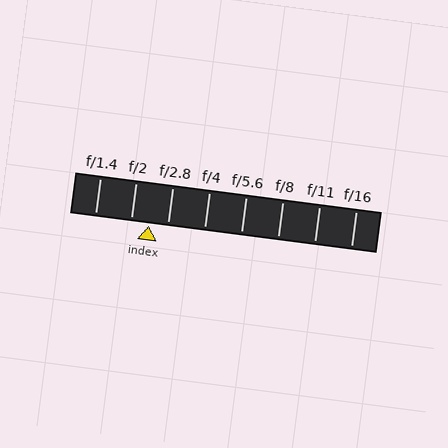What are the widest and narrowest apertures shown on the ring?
The widest aperture shown is f/1.4 and the narrowest is f/16.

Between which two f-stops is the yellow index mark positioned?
The index mark is between f/2 and f/2.8.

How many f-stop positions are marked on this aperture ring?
There are 8 f-stop positions marked.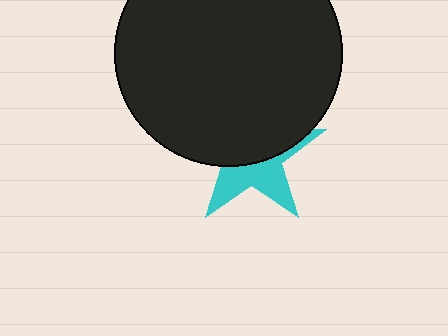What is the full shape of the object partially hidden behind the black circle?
The partially hidden object is a cyan star.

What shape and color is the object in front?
The object in front is a black circle.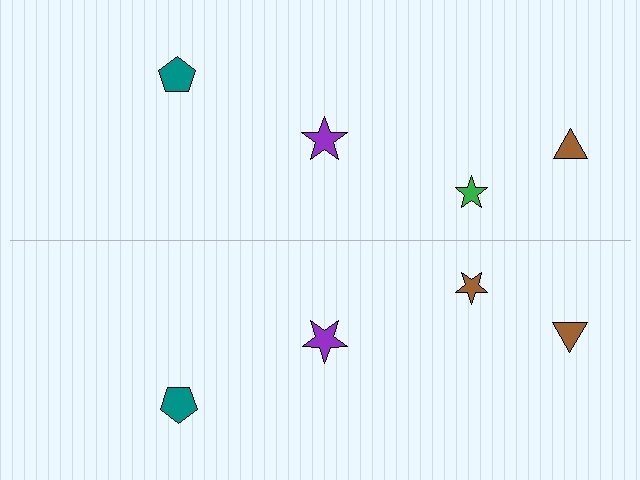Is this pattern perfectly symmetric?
No, the pattern is not perfectly symmetric. The brown star on the bottom side breaks the symmetry — its mirror counterpart is green.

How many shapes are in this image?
There are 8 shapes in this image.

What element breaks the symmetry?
The brown star on the bottom side breaks the symmetry — its mirror counterpart is green.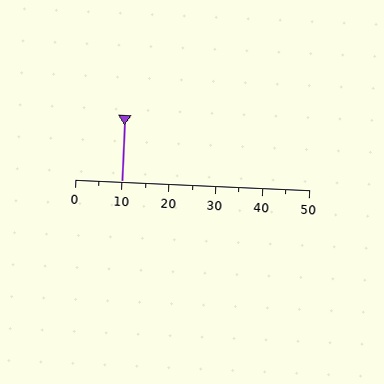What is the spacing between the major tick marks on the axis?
The major ticks are spaced 10 apart.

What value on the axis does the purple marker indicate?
The marker indicates approximately 10.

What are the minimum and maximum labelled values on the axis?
The axis runs from 0 to 50.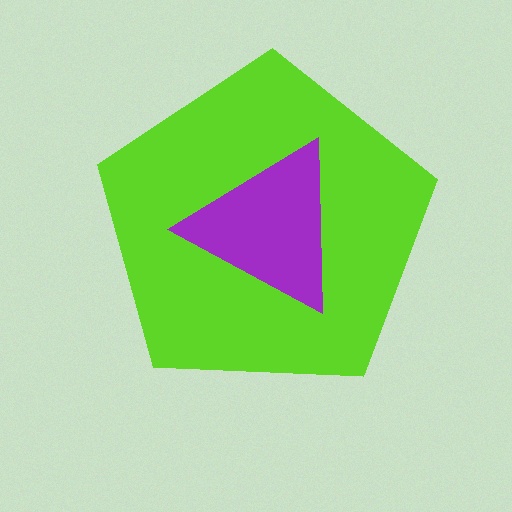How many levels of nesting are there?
2.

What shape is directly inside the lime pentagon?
The purple triangle.